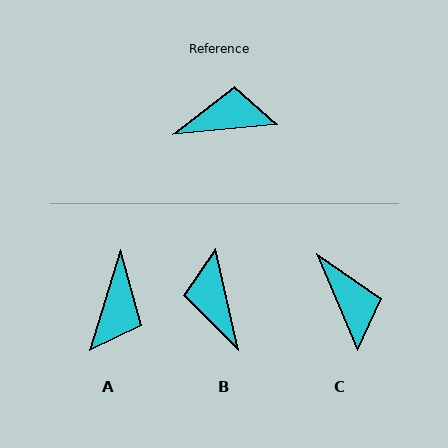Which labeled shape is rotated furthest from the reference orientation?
A, about 112 degrees away.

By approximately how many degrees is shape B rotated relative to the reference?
Approximately 97 degrees counter-clockwise.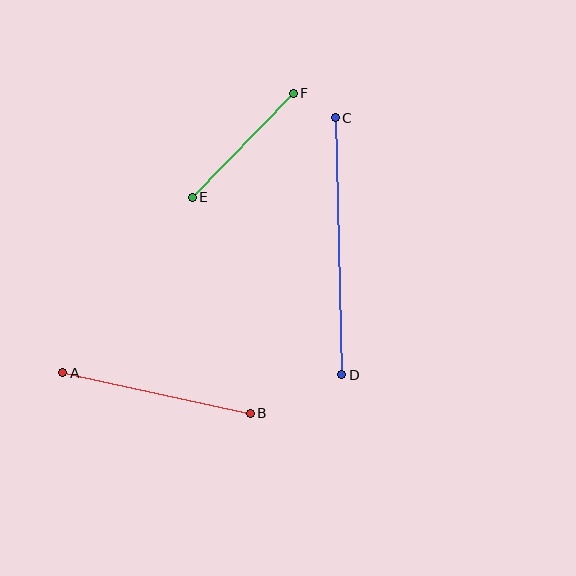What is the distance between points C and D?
The distance is approximately 257 pixels.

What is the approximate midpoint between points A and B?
The midpoint is at approximately (157, 393) pixels.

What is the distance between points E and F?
The distance is approximately 145 pixels.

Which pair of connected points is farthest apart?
Points C and D are farthest apart.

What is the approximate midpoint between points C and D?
The midpoint is at approximately (338, 246) pixels.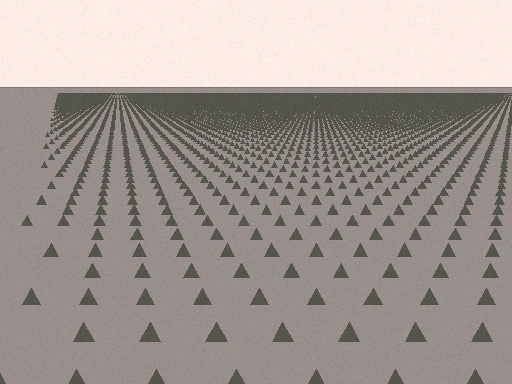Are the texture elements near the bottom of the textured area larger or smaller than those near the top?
Larger. Near the bottom, elements are closer to the viewer and appear at a bigger on-screen size.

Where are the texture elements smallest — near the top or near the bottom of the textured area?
Near the top.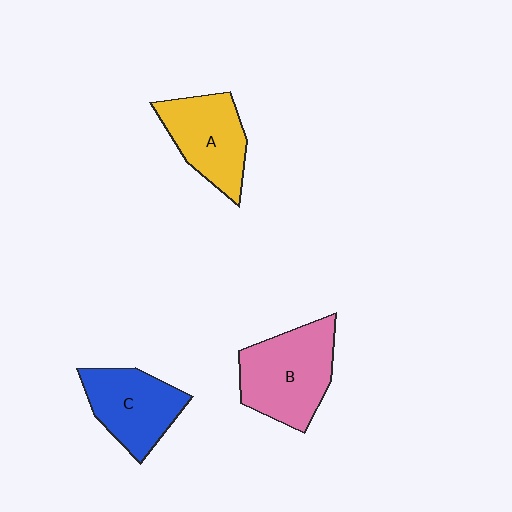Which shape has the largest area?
Shape B (pink).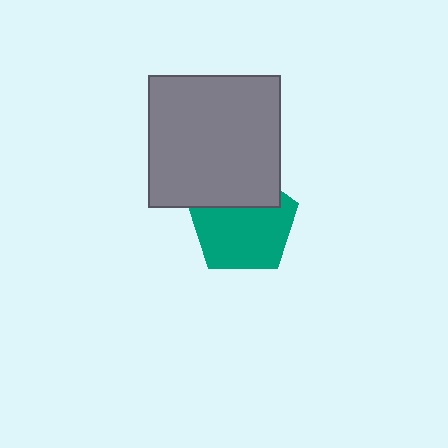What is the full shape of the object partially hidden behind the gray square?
The partially hidden object is a teal pentagon.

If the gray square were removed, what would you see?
You would see the complete teal pentagon.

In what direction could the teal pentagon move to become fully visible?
The teal pentagon could move down. That would shift it out from behind the gray square entirely.